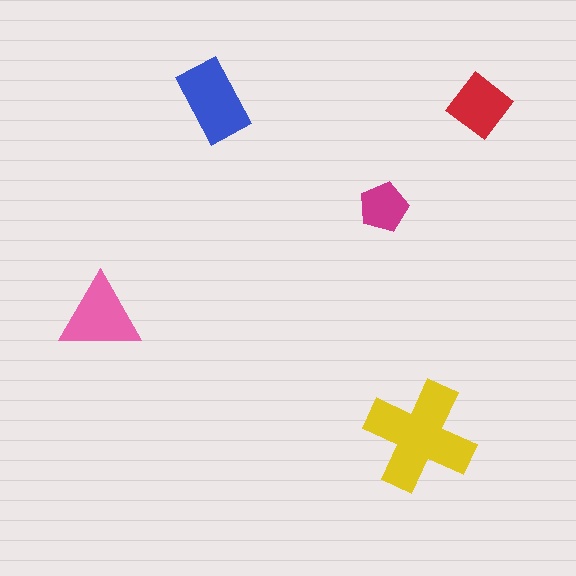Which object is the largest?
The yellow cross.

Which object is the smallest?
The magenta pentagon.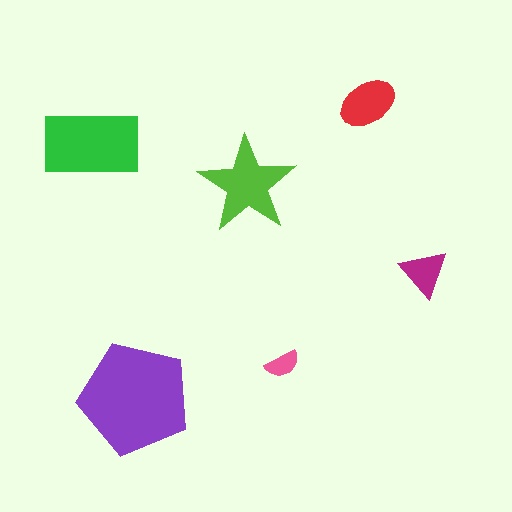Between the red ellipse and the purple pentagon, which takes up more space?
The purple pentagon.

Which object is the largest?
The purple pentagon.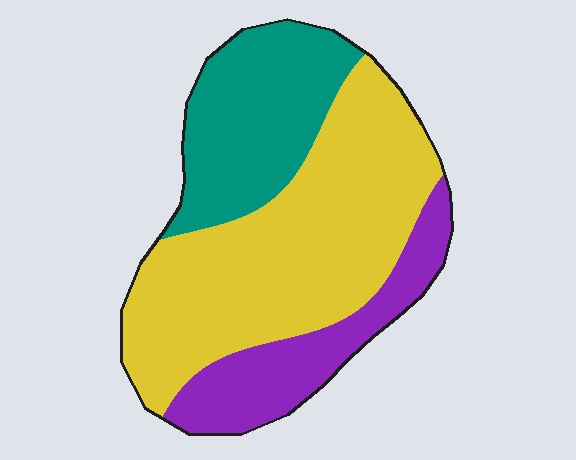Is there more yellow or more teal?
Yellow.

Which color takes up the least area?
Purple, at roughly 20%.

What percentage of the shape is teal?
Teal covers 27% of the shape.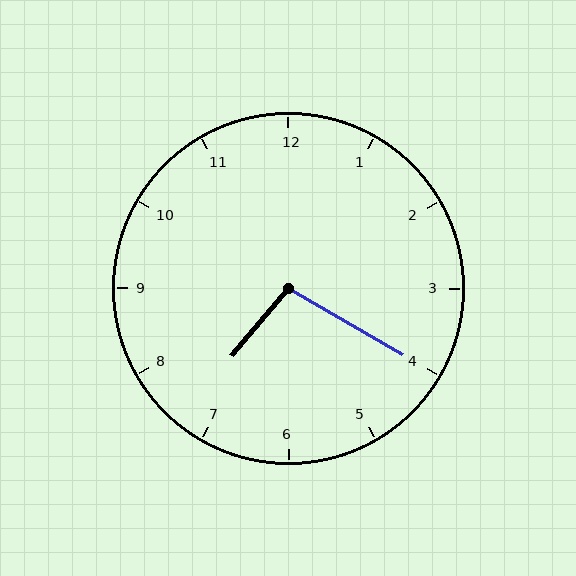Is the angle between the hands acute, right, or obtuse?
It is obtuse.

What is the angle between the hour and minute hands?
Approximately 100 degrees.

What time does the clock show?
7:20.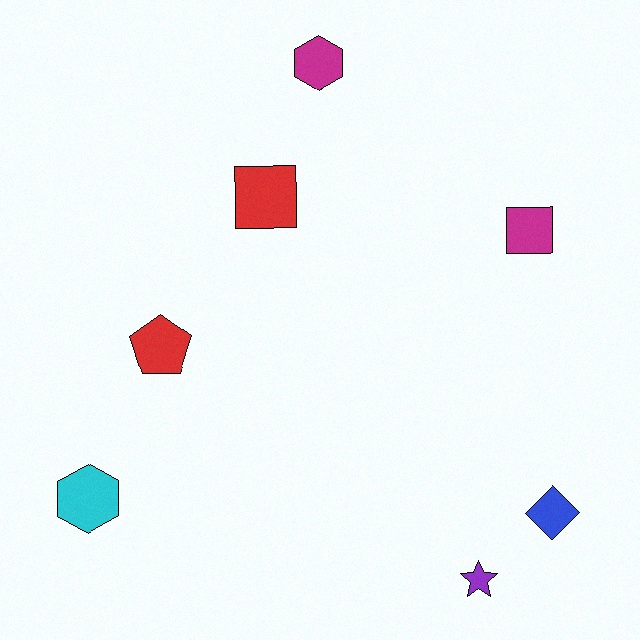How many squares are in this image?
There are 2 squares.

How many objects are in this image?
There are 7 objects.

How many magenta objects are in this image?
There are 2 magenta objects.